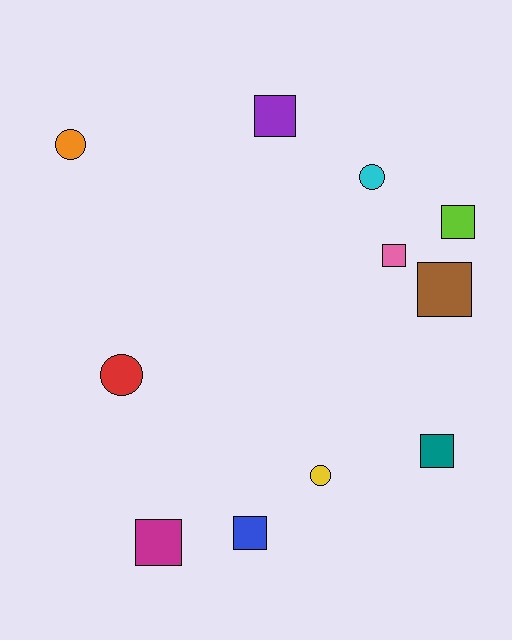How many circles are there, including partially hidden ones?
There are 4 circles.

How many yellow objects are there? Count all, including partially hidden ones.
There is 1 yellow object.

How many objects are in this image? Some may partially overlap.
There are 11 objects.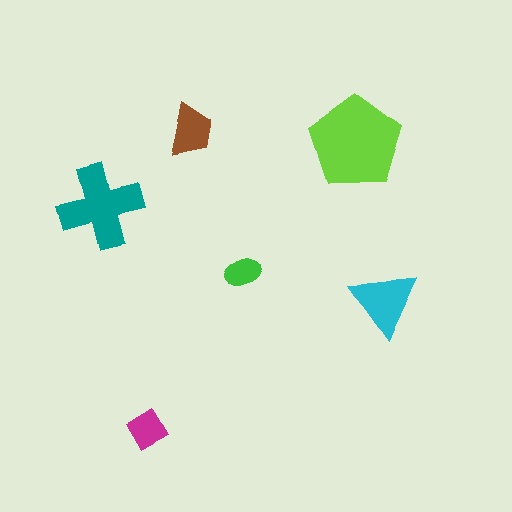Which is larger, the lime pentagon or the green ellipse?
The lime pentagon.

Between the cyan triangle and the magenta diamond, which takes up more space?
The cyan triangle.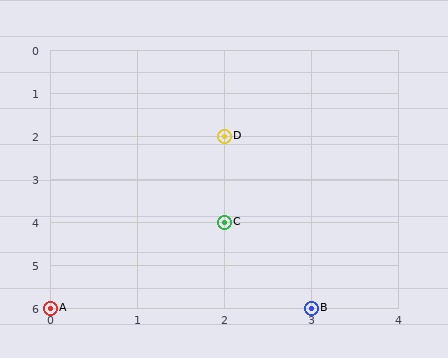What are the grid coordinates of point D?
Point D is at grid coordinates (2, 2).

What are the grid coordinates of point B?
Point B is at grid coordinates (3, 6).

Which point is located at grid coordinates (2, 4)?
Point C is at (2, 4).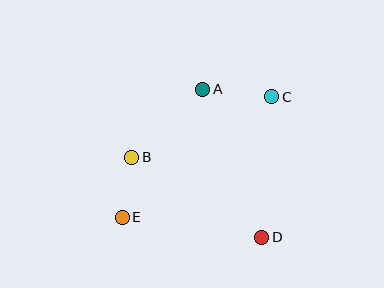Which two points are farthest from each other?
Points C and E are farthest from each other.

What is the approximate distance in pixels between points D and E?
The distance between D and E is approximately 141 pixels.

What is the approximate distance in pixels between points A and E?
The distance between A and E is approximately 151 pixels.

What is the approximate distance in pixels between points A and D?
The distance between A and D is approximately 159 pixels.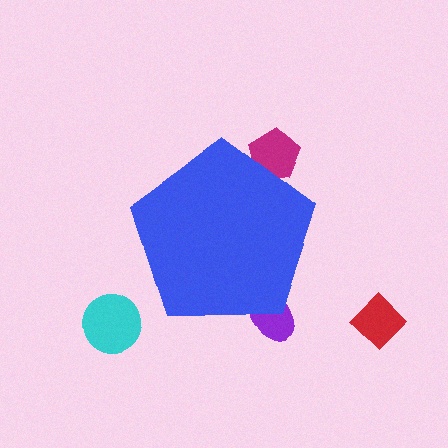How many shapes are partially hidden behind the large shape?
2 shapes are partially hidden.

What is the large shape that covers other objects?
A blue pentagon.